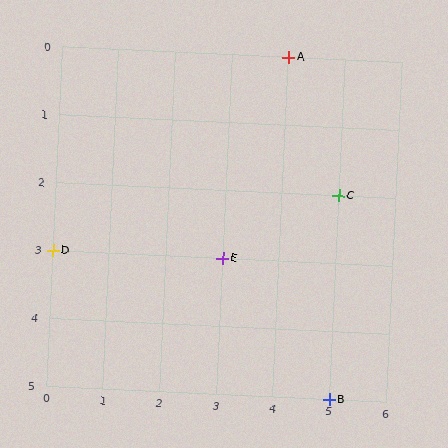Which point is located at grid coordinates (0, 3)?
Point D is at (0, 3).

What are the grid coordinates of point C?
Point C is at grid coordinates (5, 2).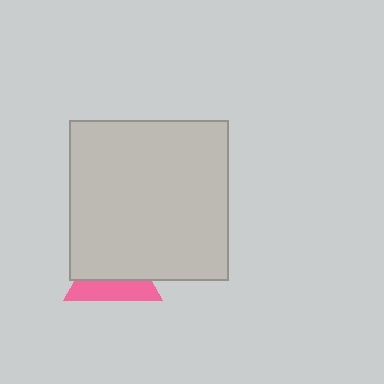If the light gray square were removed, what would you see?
You would see the complete pink triangle.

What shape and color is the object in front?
The object in front is a light gray square.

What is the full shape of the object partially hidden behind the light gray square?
The partially hidden object is a pink triangle.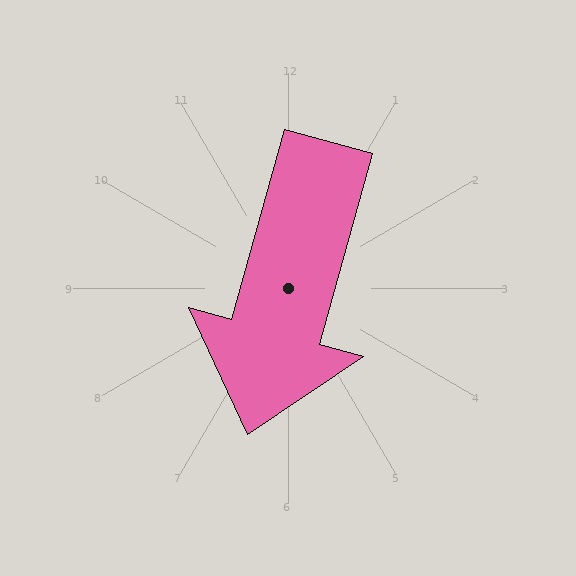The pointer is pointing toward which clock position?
Roughly 7 o'clock.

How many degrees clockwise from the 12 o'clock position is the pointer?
Approximately 195 degrees.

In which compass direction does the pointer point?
South.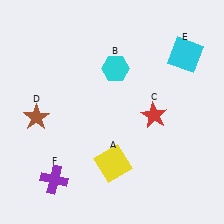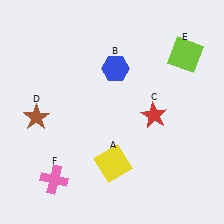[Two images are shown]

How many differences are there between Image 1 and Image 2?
There are 3 differences between the two images.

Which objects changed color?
B changed from cyan to blue. E changed from cyan to lime. F changed from purple to pink.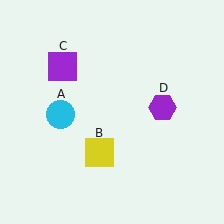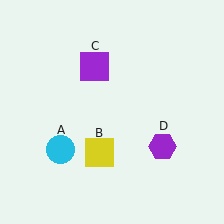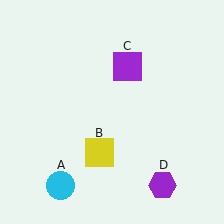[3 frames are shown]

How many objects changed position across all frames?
3 objects changed position: cyan circle (object A), purple square (object C), purple hexagon (object D).